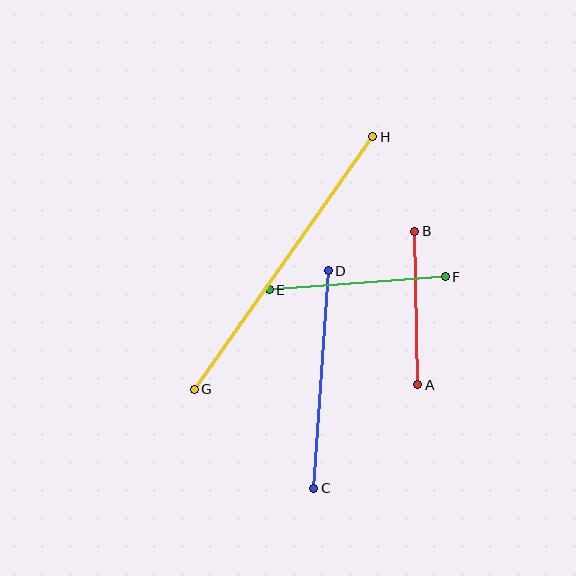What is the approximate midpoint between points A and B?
The midpoint is at approximately (416, 308) pixels.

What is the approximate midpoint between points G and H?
The midpoint is at approximately (283, 263) pixels.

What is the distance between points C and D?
The distance is approximately 218 pixels.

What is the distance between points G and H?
The distance is approximately 309 pixels.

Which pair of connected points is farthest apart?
Points G and H are farthest apart.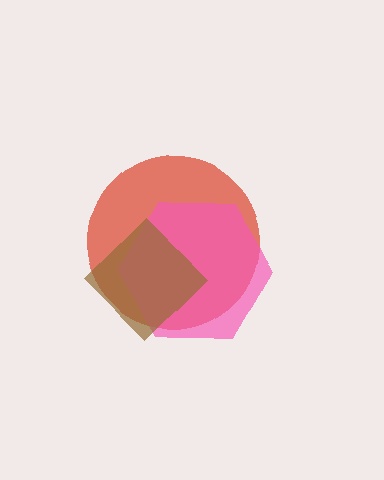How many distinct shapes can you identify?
There are 3 distinct shapes: a red circle, a pink hexagon, a brown diamond.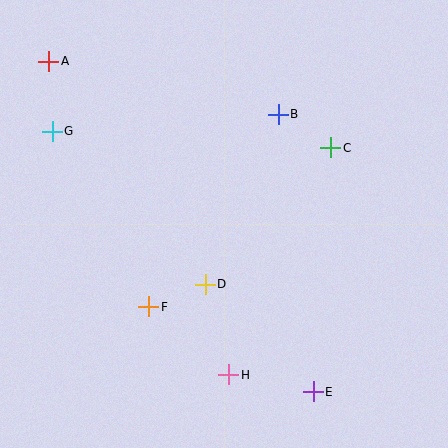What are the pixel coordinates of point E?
Point E is at (313, 392).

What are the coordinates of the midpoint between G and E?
The midpoint between G and E is at (183, 262).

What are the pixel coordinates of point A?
Point A is at (49, 61).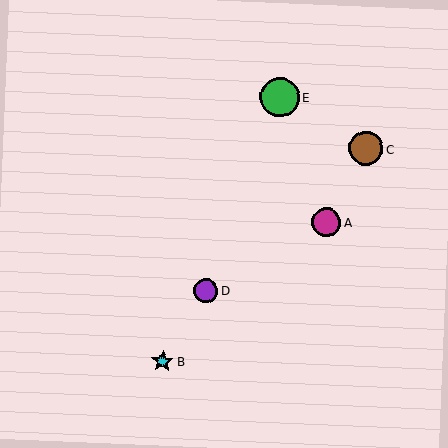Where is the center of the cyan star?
The center of the cyan star is at (163, 361).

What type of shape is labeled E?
Shape E is a green circle.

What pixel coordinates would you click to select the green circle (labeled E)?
Click at (280, 97) to select the green circle E.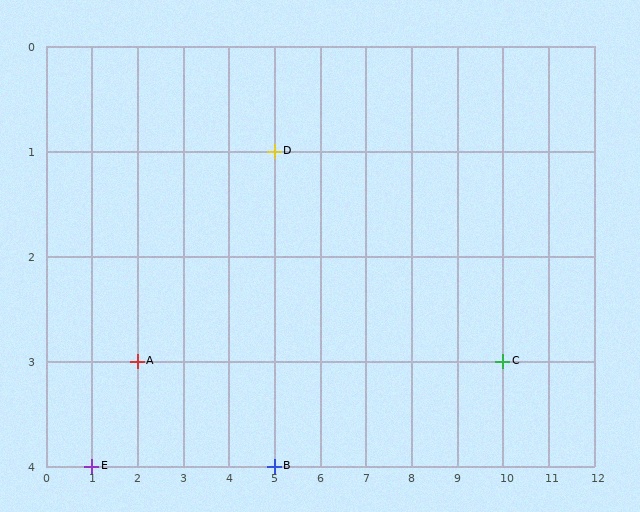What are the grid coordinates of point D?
Point D is at grid coordinates (5, 1).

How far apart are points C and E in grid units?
Points C and E are 9 columns and 1 row apart (about 9.1 grid units diagonally).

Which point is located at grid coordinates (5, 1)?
Point D is at (5, 1).